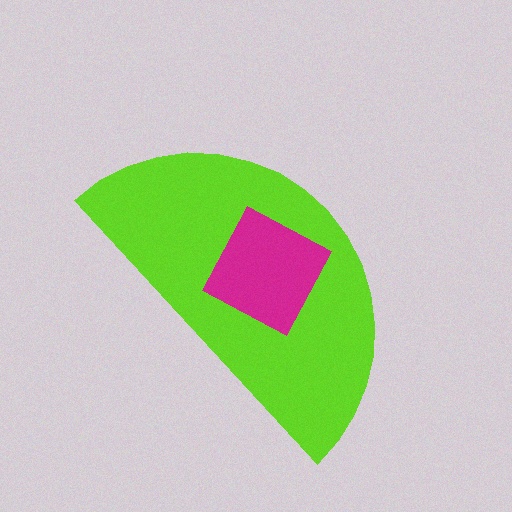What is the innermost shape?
The magenta square.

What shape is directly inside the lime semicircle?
The magenta square.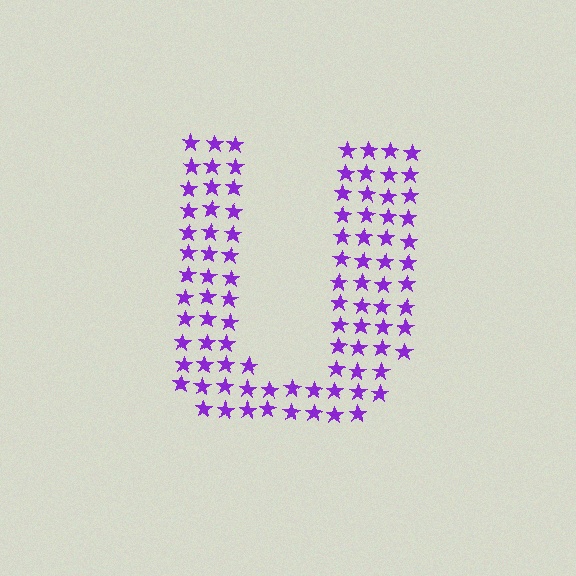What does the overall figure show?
The overall figure shows the letter U.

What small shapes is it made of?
It is made of small stars.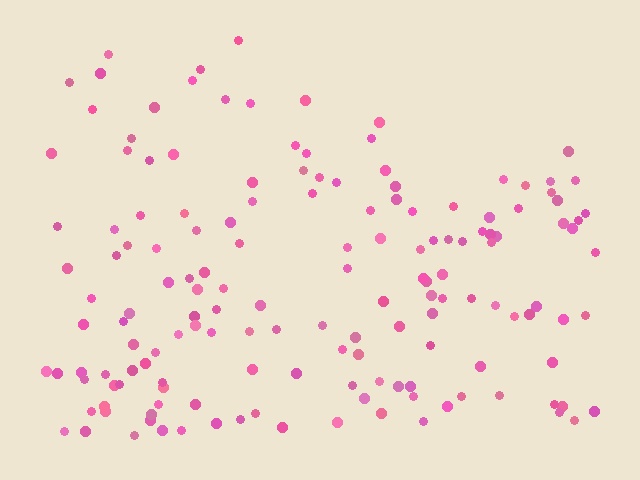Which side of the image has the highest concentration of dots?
The bottom.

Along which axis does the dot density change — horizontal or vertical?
Vertical.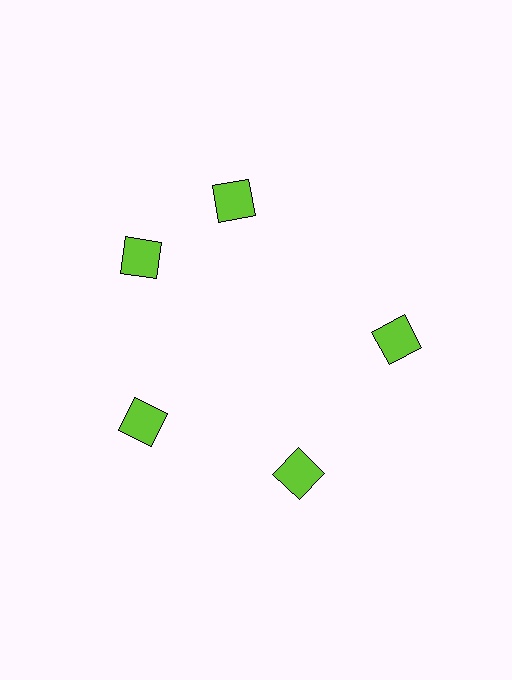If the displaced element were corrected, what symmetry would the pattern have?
It would have 5-fold rotational symmetry — the pattern would map onto itself every 72 degrees.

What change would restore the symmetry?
The symmetry would be restored by rotating it back into even spacing with its neighbors so that all 5 squares sit at equal angles and equal distance from the center.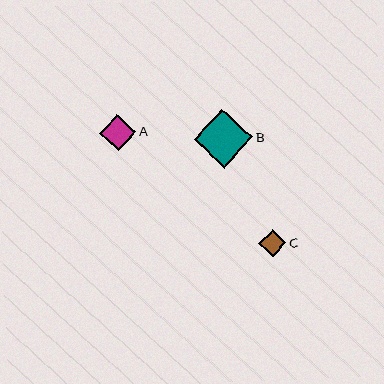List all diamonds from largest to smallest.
From largest to smallest: B, A, C.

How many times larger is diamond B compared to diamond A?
Diamond B is approximately 1.6 times the size of diamond A.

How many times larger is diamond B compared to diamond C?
Diamond B is approximately 2.1 times the size of diamond C.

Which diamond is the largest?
Diamond B is the largest with a size of approximately 58 pixels.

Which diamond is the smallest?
Diamond C is the smallest with a size of approximately 27 pixels.